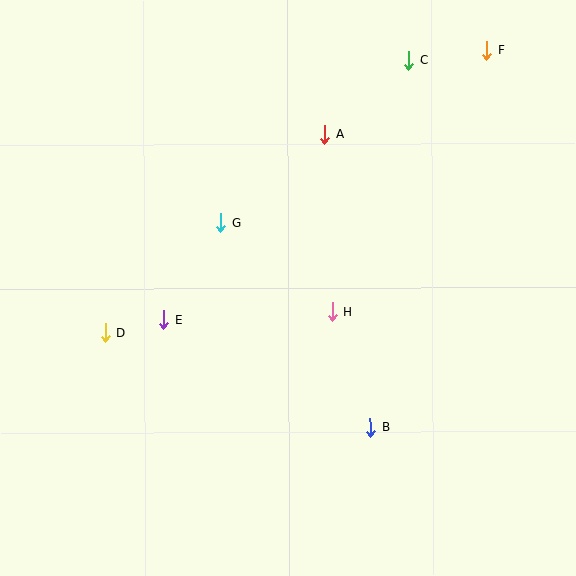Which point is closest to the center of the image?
Point H at (332, 312) is closest to the center.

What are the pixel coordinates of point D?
Point D is at (105, 332).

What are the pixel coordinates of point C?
Point C is at (409, 60).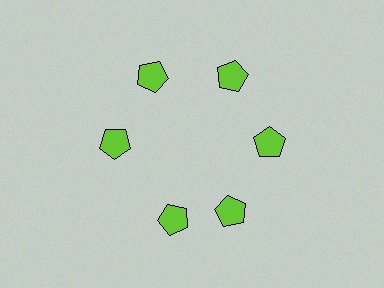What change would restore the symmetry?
The symmetry would be restored by rotating it back into even spacing with its neighbors so that all 6 pentagons sit at equal angles and equal distance from the center.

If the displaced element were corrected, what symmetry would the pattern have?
It would have 6-fold rotational symmetry — the pattern would map onto itself every 60 degrees.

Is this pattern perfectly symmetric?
No. The 6 lime pentagons are arranged in a ring, but one element near the 7 o'clock position is rotated out of alignment along the ring, breaking the 6-fold rotational symmetry.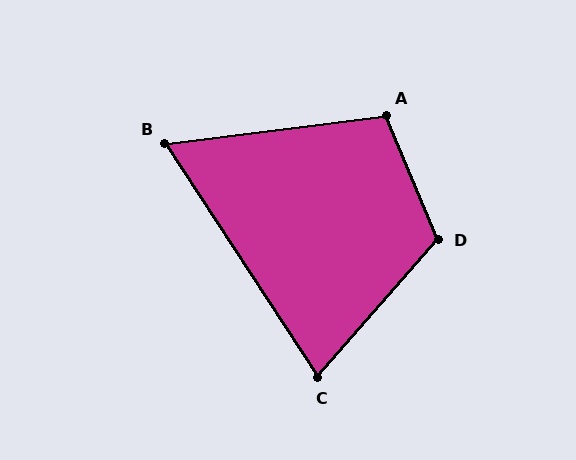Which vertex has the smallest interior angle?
B, at approximately 64 degrees.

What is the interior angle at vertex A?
Approximately 106 degrees (obtuse).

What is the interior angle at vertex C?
Approximately 74 degrees (acute).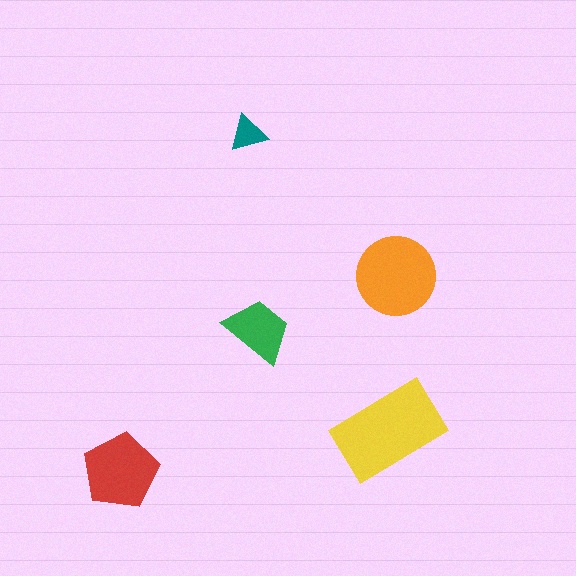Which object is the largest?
The yellow rectangle.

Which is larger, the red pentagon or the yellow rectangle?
The yellow rectangle.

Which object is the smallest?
The teal triangle.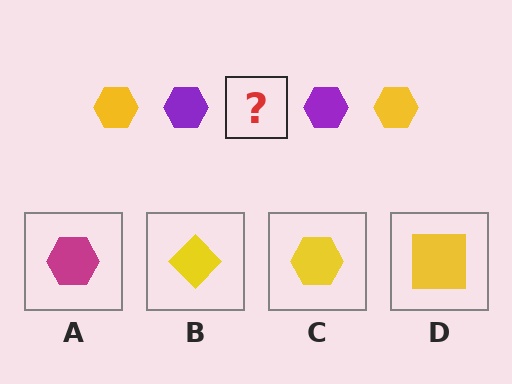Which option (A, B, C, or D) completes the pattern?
C.